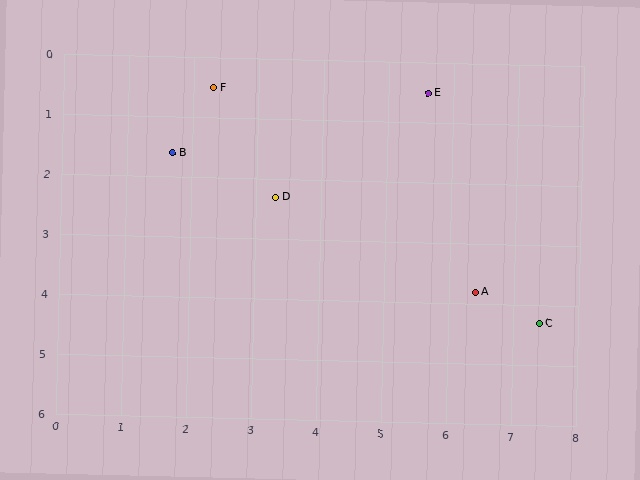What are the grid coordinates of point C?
Point C is at approximately (7.4, 4.3).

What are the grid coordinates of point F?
Point F is at approximately (2.3, 0.5).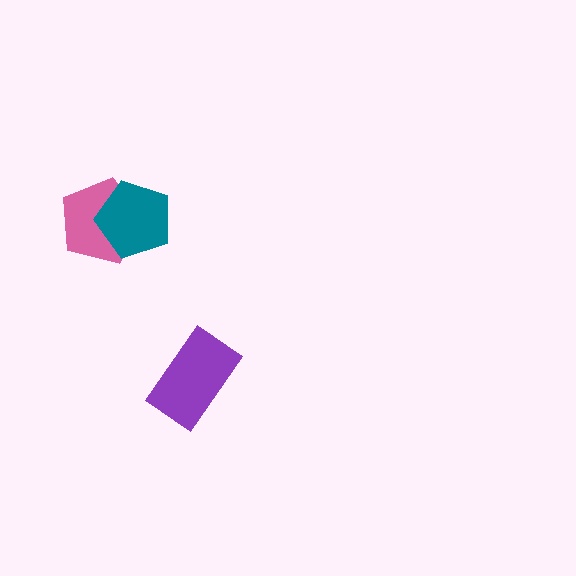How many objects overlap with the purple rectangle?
0 objects overlap with the purple rectangle.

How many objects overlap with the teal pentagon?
1 object overlaps with the teal pentagon.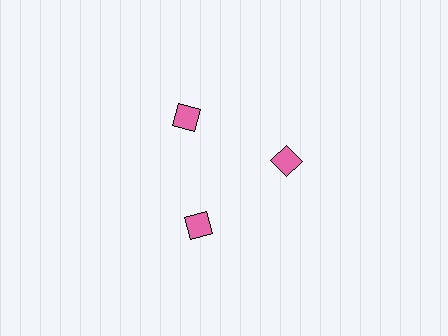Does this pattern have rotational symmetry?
Yes, this pattern has 3-fold rotational symmetry. It looks the same after rotating 120 degrees around the center.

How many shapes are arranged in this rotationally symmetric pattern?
There are 3 shapes, arranged in 3 groups of 1.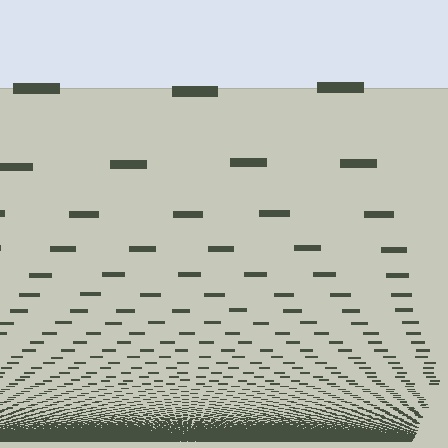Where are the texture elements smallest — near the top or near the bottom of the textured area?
Near the bottom.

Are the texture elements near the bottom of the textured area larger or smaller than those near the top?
Smaller. The gradient is inverted — elements near the bottom are smaller and denser.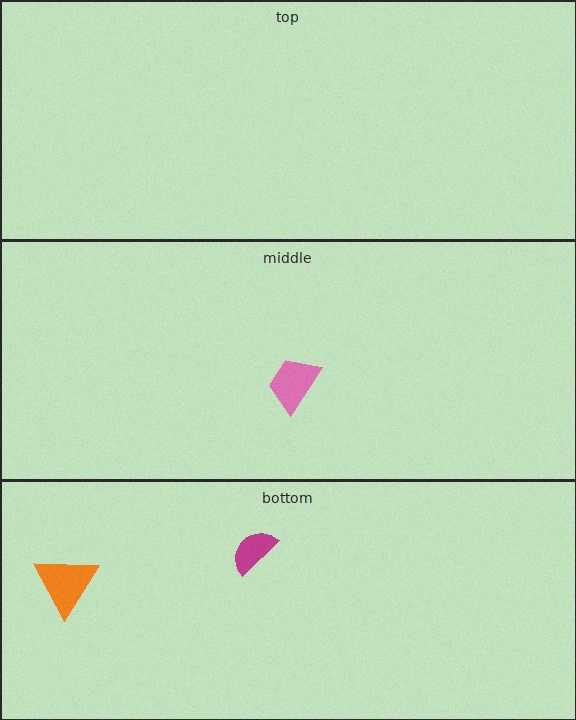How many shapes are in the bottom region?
2.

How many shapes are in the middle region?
1.